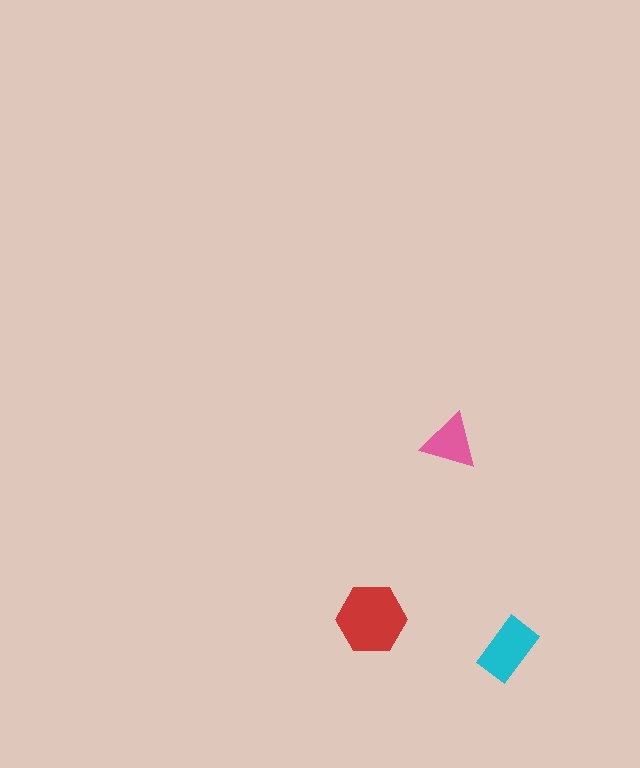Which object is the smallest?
The pink triangle.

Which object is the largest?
The red hexagon.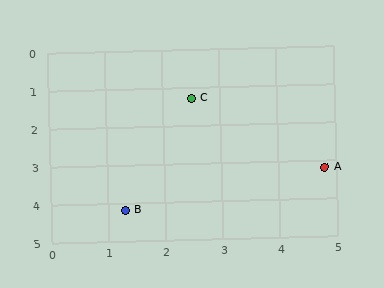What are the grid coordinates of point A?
Point A is at approximately (4.8, 3.2).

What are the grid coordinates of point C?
Point C is at approximately (2.5, 1.3).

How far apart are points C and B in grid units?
Points C and B are about 3.1 grid units apart.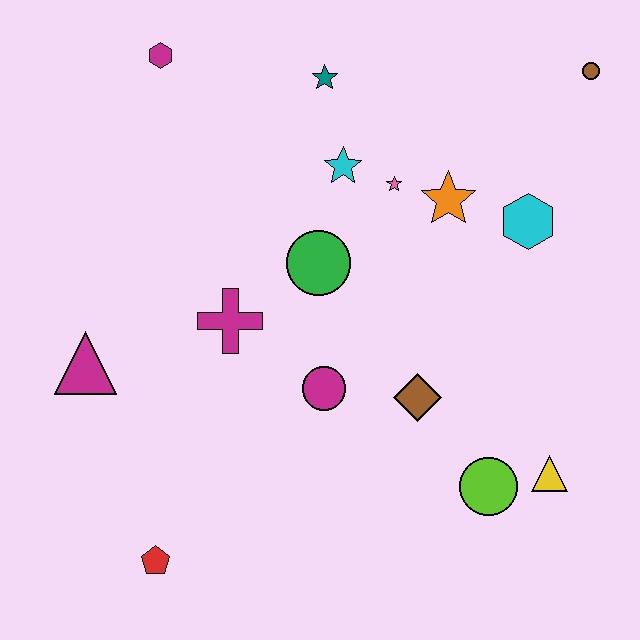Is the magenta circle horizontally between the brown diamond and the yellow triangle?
No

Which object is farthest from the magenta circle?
The brown circle is farthest from the magenta circle.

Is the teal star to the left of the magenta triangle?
No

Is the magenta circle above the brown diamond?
Yes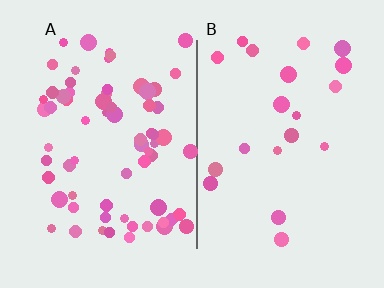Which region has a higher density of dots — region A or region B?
A (the left).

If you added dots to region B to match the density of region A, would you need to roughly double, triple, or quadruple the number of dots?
Approximately triple.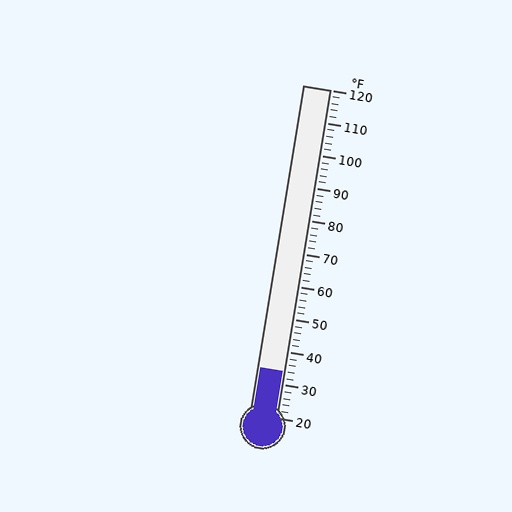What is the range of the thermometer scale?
The thermometer scale ranges from 20°F to 120°F.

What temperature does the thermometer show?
The thermometer shows approximately 34°F.